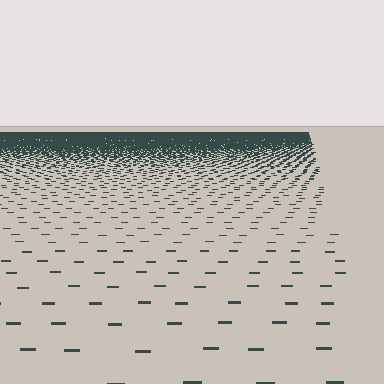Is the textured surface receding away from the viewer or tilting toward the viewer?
The surface is receding away from the viewer. Texture elements get smaller and denser toward the top.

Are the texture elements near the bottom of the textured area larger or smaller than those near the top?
Larger. Near the bottom, elements are closer to the viewer and appear at a bigger on-screen size.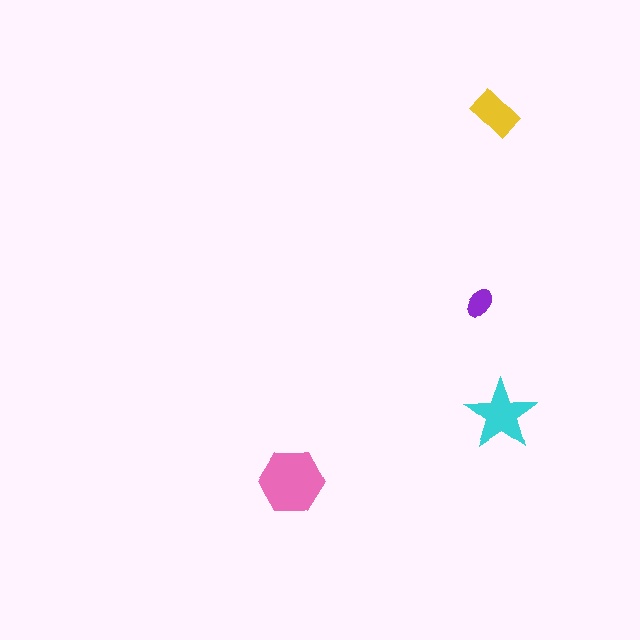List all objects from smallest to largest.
The purple ellipse, the yellow rectangle, the cyan star, the pink hexagon.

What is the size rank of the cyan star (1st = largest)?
2nd.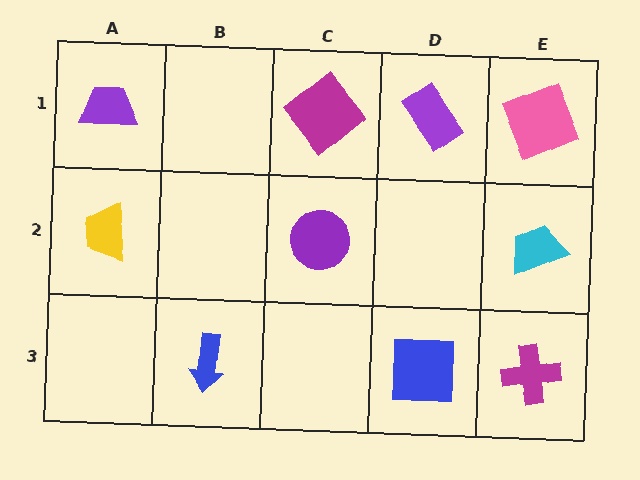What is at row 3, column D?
A blue square.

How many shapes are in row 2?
3 shapes.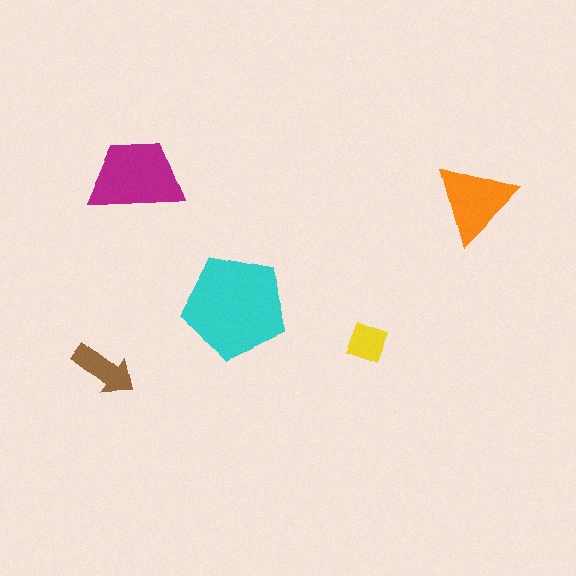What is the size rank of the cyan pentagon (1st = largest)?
1st.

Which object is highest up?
The magenta trapezoid is topmost.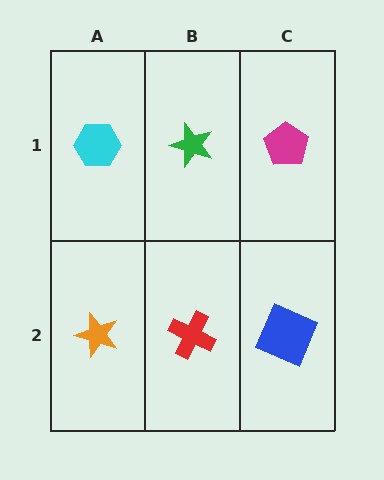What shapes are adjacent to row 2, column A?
A cyan hexagon (row 1, column A), a red cross (row 2, column B).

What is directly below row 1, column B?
A red cross.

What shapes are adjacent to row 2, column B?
A green star (row 1, column B), an orange star (row 2, column A), a blue square (row 2, column C).